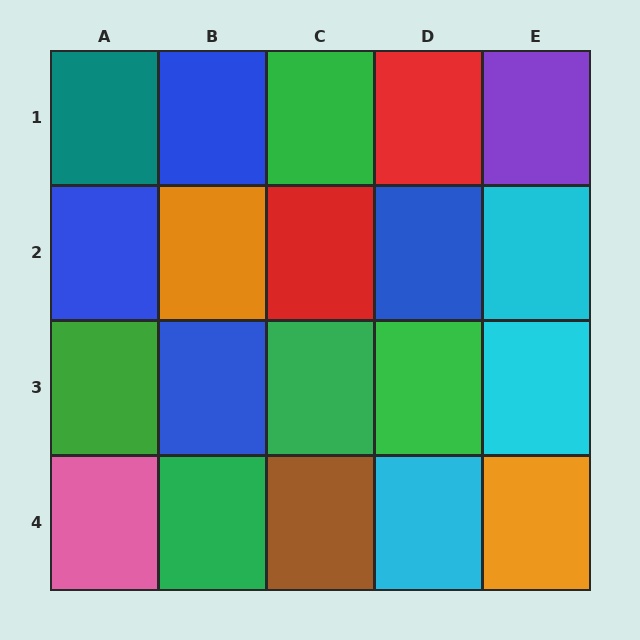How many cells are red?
2 cells are red.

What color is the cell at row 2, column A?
Blue.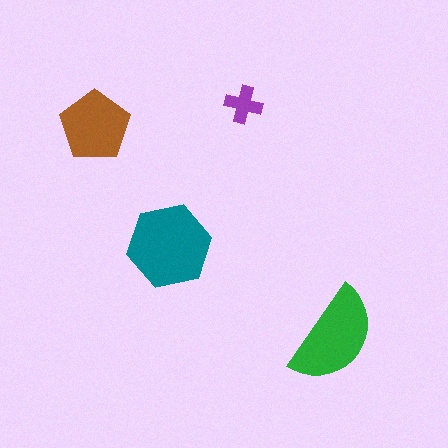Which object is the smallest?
The purple cross.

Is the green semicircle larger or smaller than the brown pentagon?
Larger.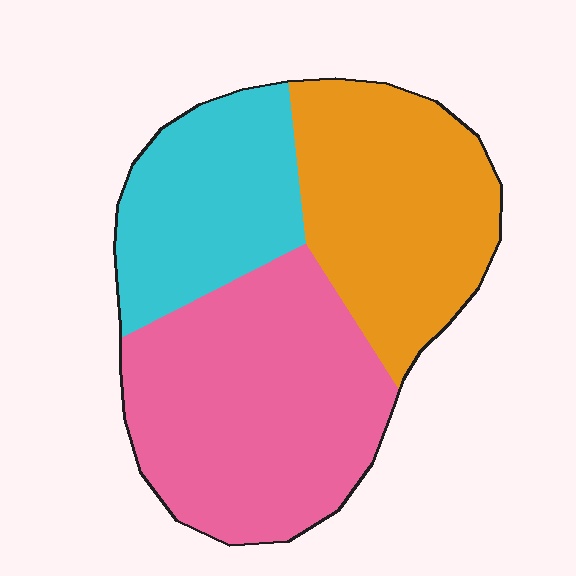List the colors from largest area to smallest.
From largest to smallest: pink, orange, cyan.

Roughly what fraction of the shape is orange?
Orange takes up between a quarter and a half of the shape.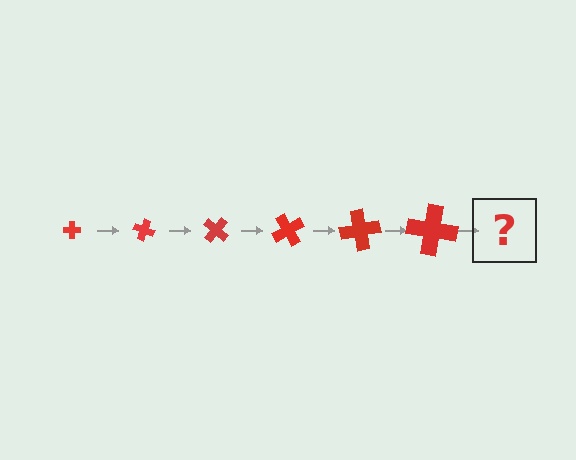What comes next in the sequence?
The next element should be a cross, larger than the previous one and rotated 120 degrees from the start.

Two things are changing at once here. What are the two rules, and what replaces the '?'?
The two rules are that the cross grows larger each step and it rotates 20 degrees each step. The '?' should be a cross, larger than the previous one and rotated 120 degrees from the start.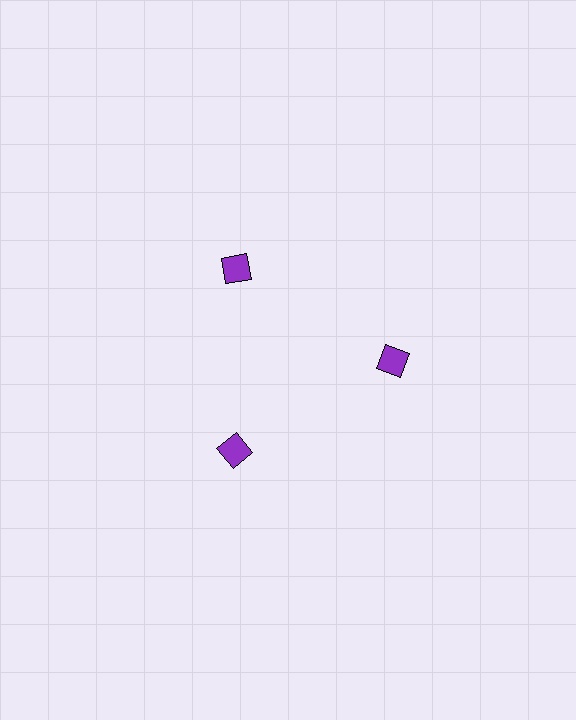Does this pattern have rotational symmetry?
Yes, this pattern has 3-fold rotational symmetry. It looks the same after rotating 120 degrees around the center.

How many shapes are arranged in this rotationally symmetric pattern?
There are 3 shapes, arranged in 3 groups of 1.